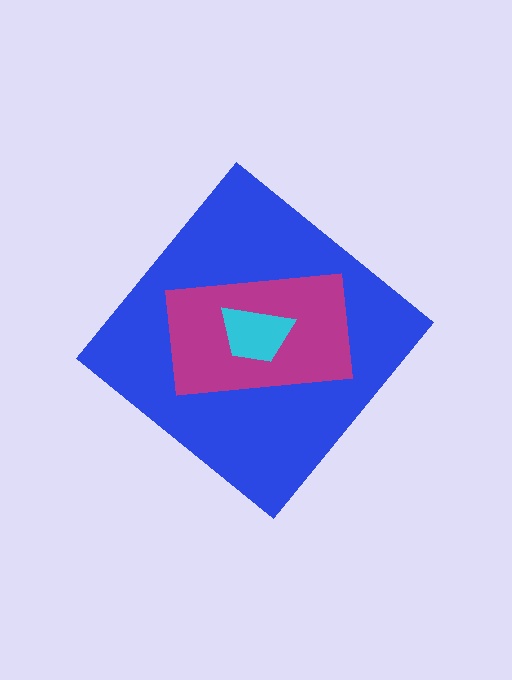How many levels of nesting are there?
3.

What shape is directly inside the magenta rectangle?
The cyan trapezoid.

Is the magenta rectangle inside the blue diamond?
Yes.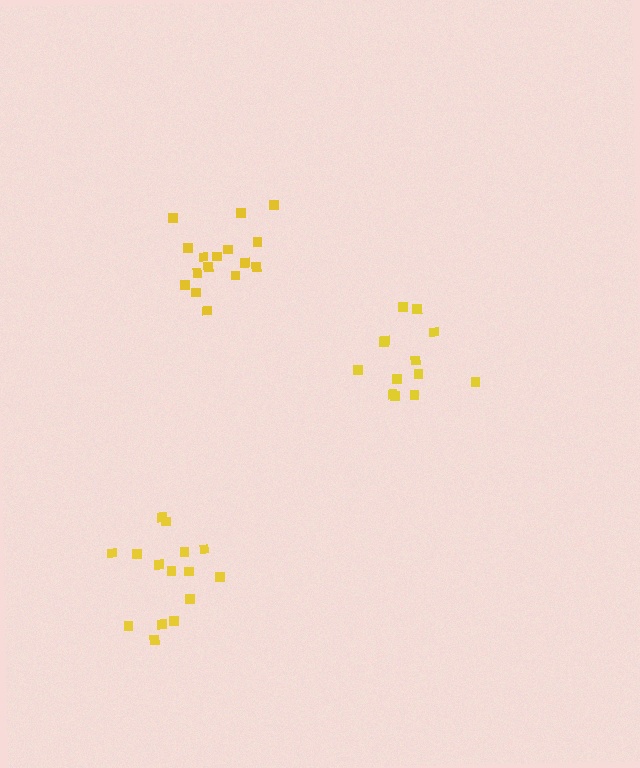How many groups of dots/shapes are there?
There are 3 groups.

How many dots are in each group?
Group 1: 13 dots, Group 2: 15 dots, Group 3: 16 dots (44 total).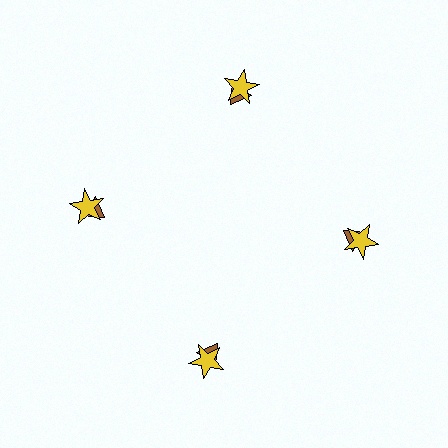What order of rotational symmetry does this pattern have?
This pattern has 4-fold rotational symmetry.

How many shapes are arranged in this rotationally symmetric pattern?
There are 8 shapes, arranged in 4 groups of 2.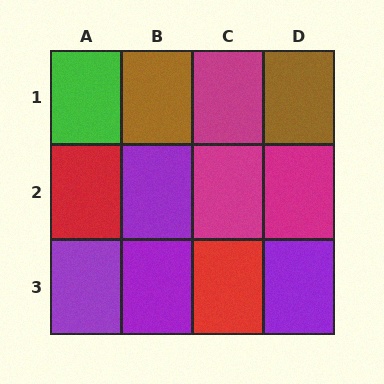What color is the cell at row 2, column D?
Magenta.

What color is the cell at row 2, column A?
Red.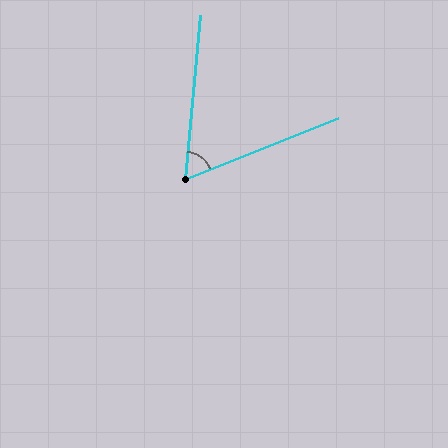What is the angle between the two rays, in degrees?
Approximately 63 degrees.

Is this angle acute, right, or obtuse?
It is acute.